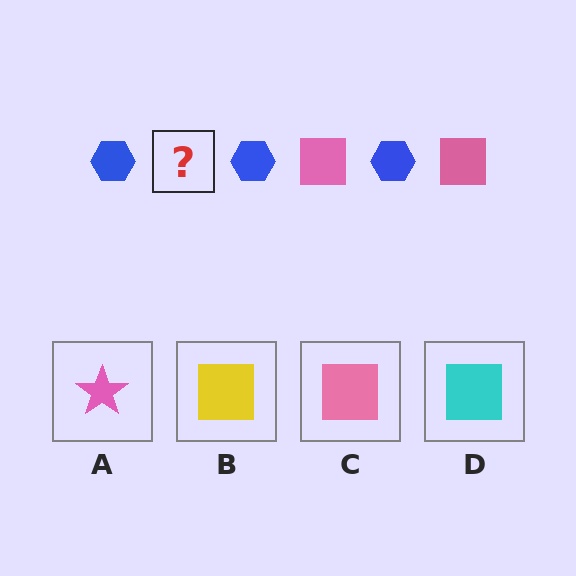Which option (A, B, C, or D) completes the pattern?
C.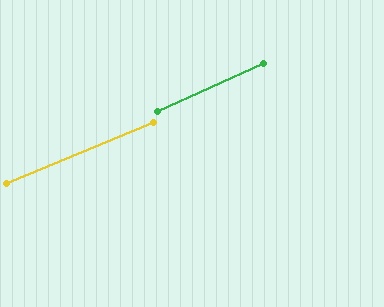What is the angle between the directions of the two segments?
Approximately 2 degrees.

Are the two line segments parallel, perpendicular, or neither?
Parallel — their directions differ by only 1.9°.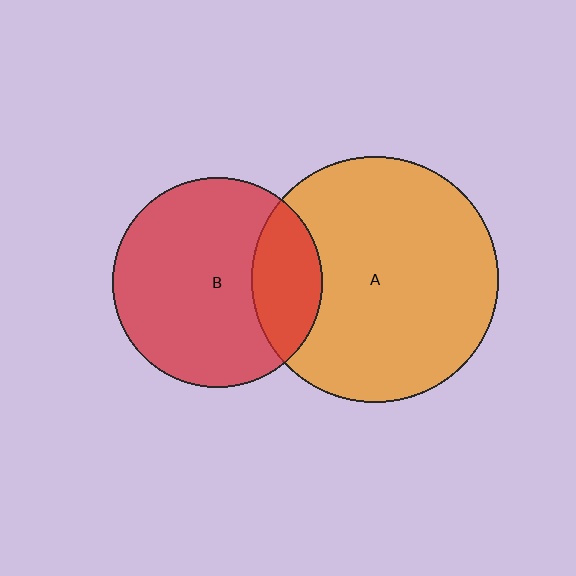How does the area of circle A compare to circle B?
Approximately 1.4 times.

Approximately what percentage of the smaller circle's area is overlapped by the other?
Approximately 25%.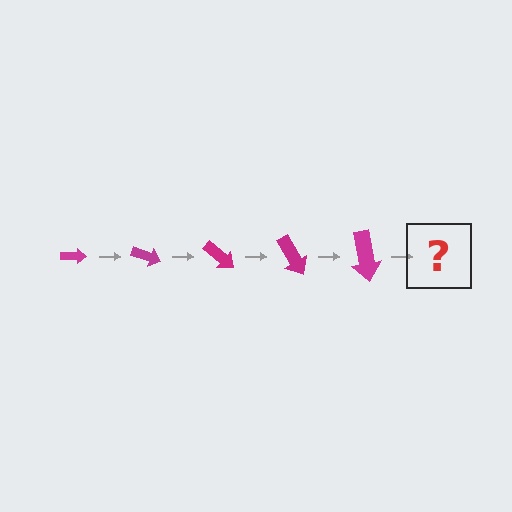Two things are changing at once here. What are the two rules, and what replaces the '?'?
The two rules are that the arrow grows larger each step and it rotates 20 degrees each step. The '?' should be an arrow, larger than the previous one and rotated 100 degrees from the start.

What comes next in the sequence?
The next element should be an arrow, larger than the previous one and rotated 100 degrees from the start.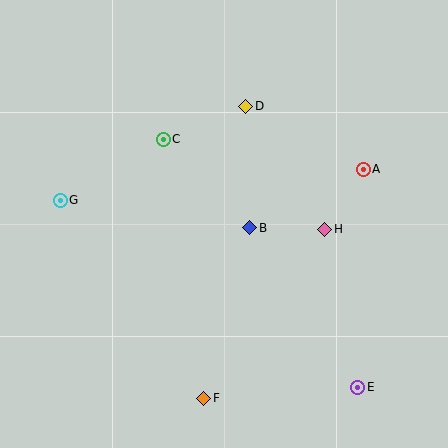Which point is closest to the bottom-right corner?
Point E is closest to the bottom-right corner.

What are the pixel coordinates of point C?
Point C is at (163, 140).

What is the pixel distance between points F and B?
The distance between F and B is 177 pixels.